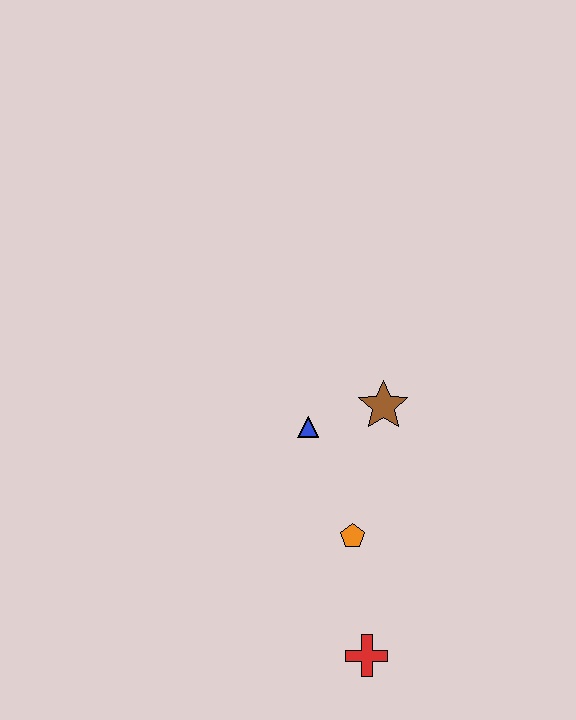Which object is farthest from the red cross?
The brown star is farthest from the red cross.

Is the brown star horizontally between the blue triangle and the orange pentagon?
No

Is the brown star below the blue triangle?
No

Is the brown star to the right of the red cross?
Yes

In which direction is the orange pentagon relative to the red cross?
The orange pentagon is above the red cross.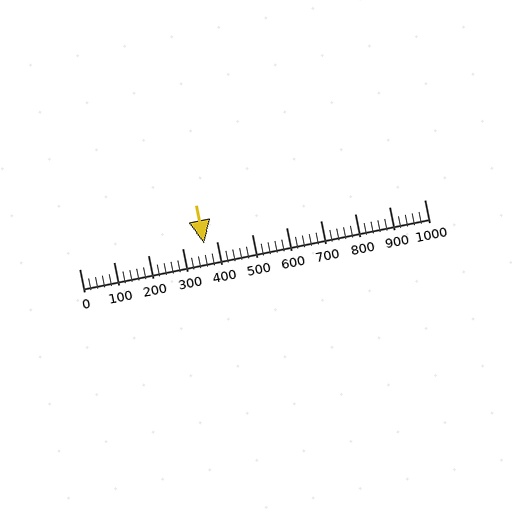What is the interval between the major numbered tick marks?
The major tick marks are spaced 100 units apart.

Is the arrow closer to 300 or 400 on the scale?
The arrow is closer to 400.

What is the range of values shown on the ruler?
The ruler shows values from 0 to 1000.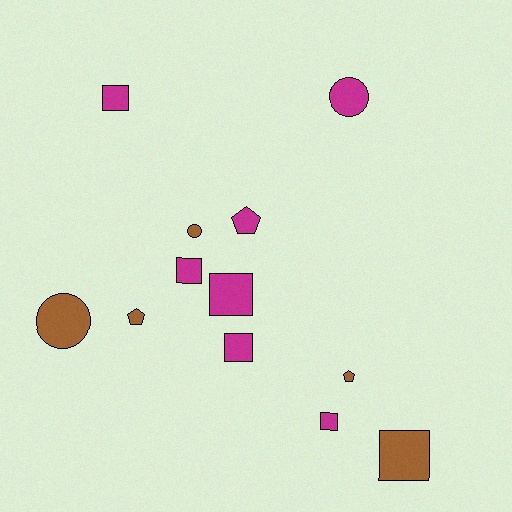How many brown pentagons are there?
There are 2 brown pentagons.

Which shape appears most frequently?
Square, with 6 objects.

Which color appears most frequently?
Magenta, with 7 objects.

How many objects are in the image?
There are 12 objects.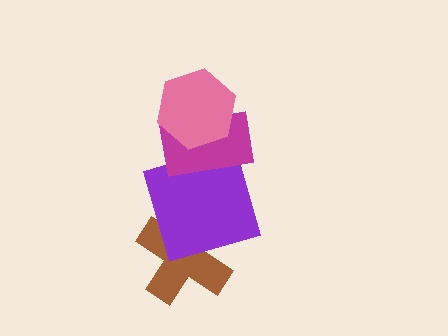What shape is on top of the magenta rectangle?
The pink hexagon is on top of the magenta rectangle.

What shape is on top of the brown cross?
The purple square is on top of the brown cross.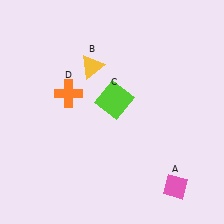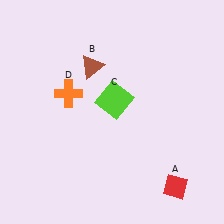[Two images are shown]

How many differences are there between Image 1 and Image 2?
There are 2 differences between the two images.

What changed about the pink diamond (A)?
In Image 1, A is pink. In Image 2, it changed to red.